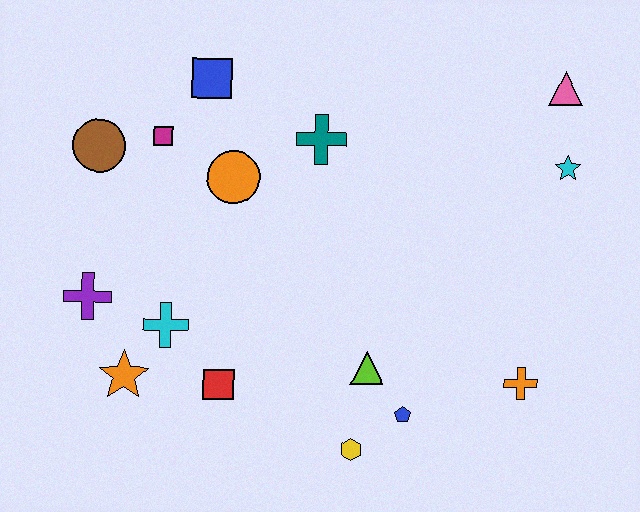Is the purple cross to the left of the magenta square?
Yes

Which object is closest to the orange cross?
The blue pentagon is closest to the orange cross.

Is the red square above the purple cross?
No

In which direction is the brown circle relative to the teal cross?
The brown circle is to the left of the teal cross.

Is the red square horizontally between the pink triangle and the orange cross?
No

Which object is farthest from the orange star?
The pink triangle is farthest from the orange star.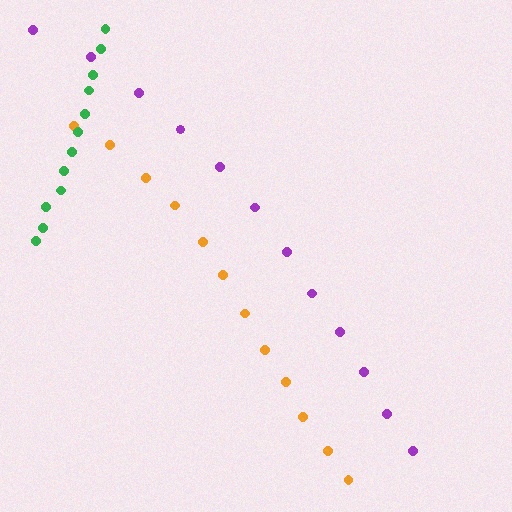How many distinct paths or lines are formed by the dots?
There are 3 distinct paths.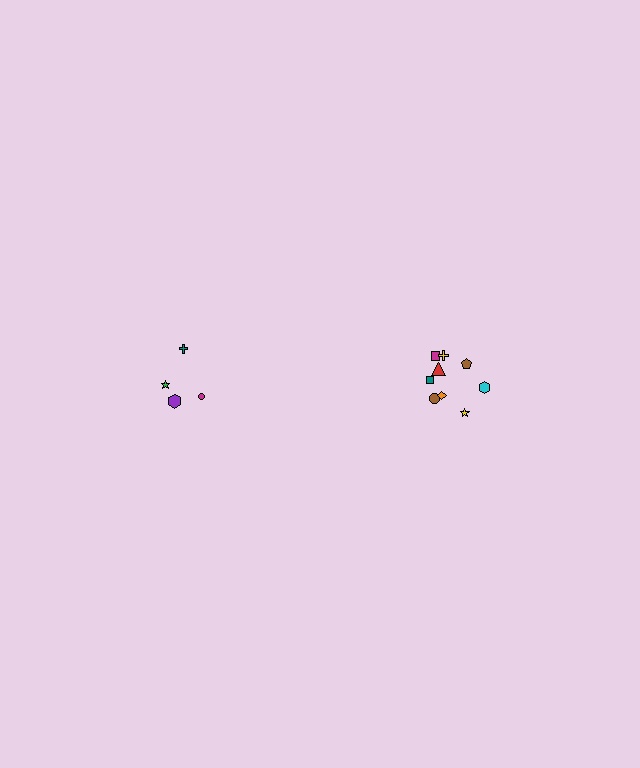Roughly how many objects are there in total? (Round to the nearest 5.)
Roughly 15 objects in total.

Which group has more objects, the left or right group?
The right group.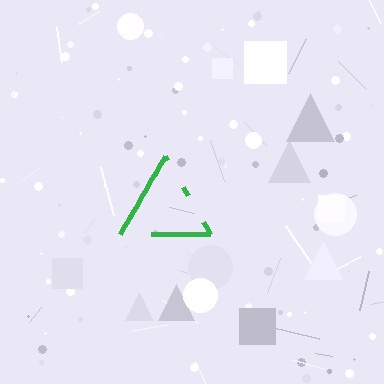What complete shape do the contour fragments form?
The contour fragments form a triangle.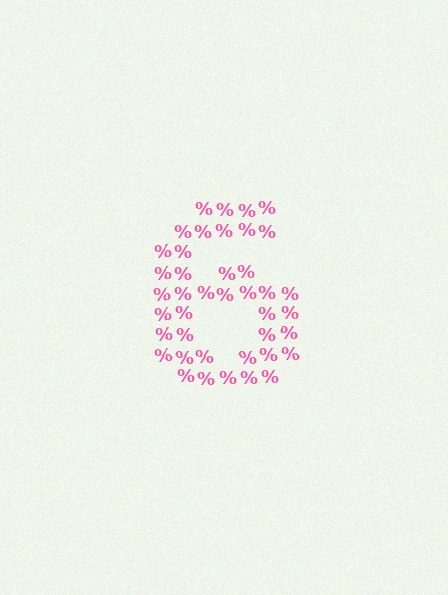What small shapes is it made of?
It is made of small percent signs.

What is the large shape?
The large shape is the digit 6.